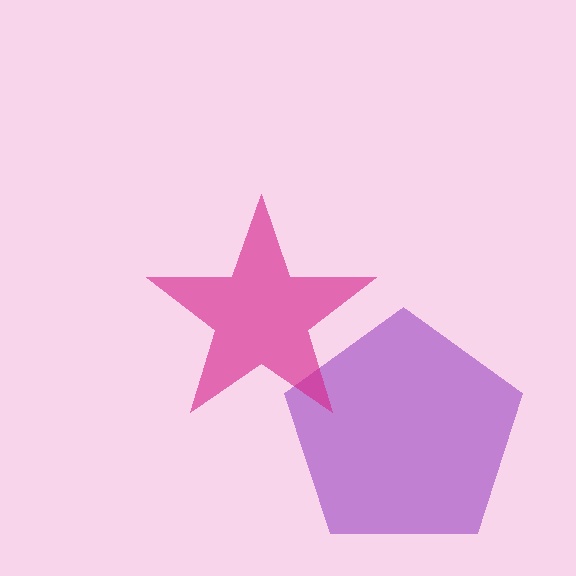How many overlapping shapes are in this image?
There are 2 overlapping shapes in the image.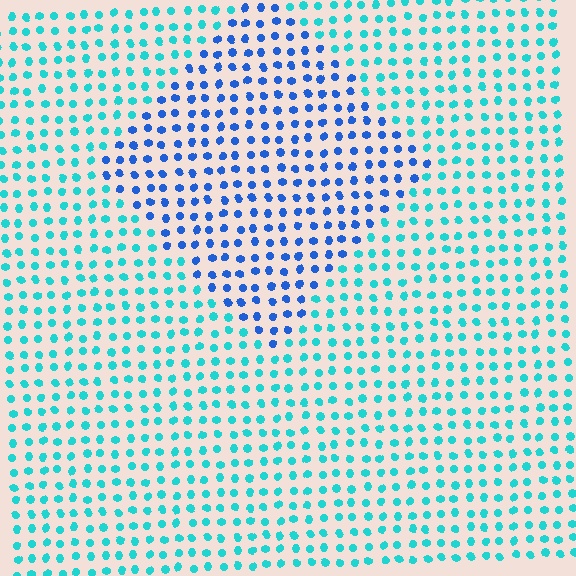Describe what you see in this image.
The image is filled with small cyan elements in a uniform arrangement. A diamond-shaped region is visible where the elements are tinted to a slightly different hue, forming a subtle color boundary.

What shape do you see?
I see a diamond.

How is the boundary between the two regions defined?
The boundary is defined purely by a slight shift in hue (about 41 degrees). Spacing, size, and orientation are identical on both sides.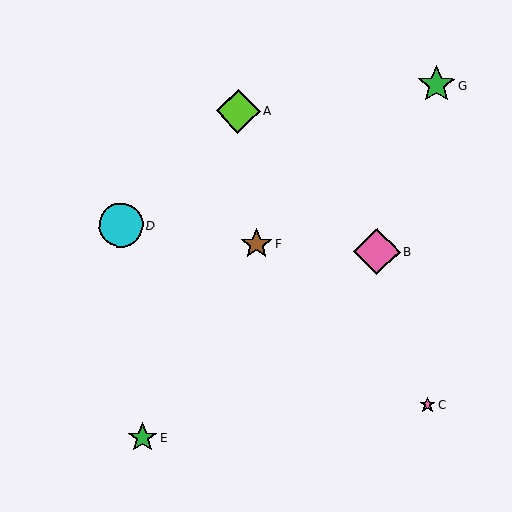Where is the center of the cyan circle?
The center of the cyan circle is at (121, 225).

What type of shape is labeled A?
Shape A is a lime diamond.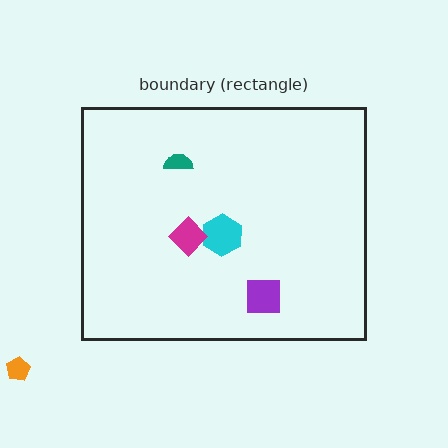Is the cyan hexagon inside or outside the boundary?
Inside.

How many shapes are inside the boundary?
4 inside, 1 outside.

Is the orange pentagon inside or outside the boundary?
Outside.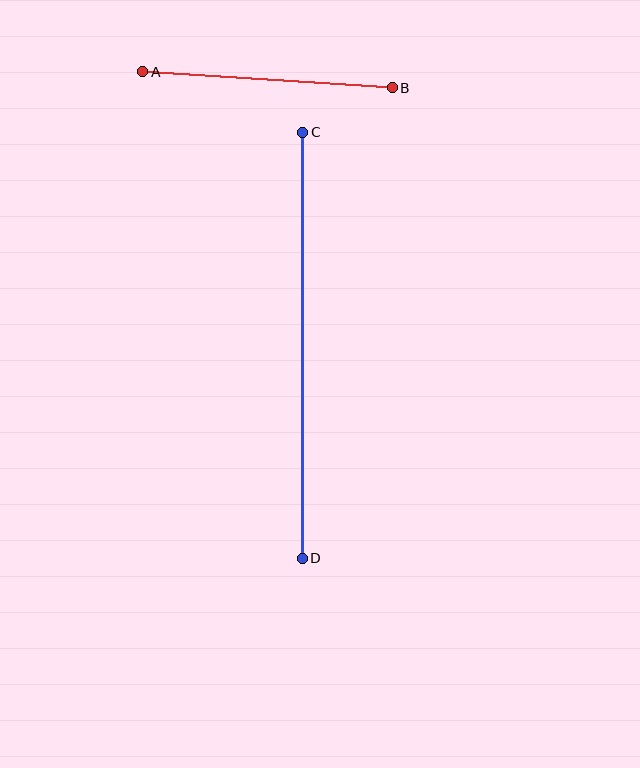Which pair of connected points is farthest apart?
Points C and D are farthest apart.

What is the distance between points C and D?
The distance is approximately 426 pixels.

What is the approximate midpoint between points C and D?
The midpoint is at approximately (303, 345) pixels.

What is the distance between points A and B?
The distance is approximately 250 pixels.